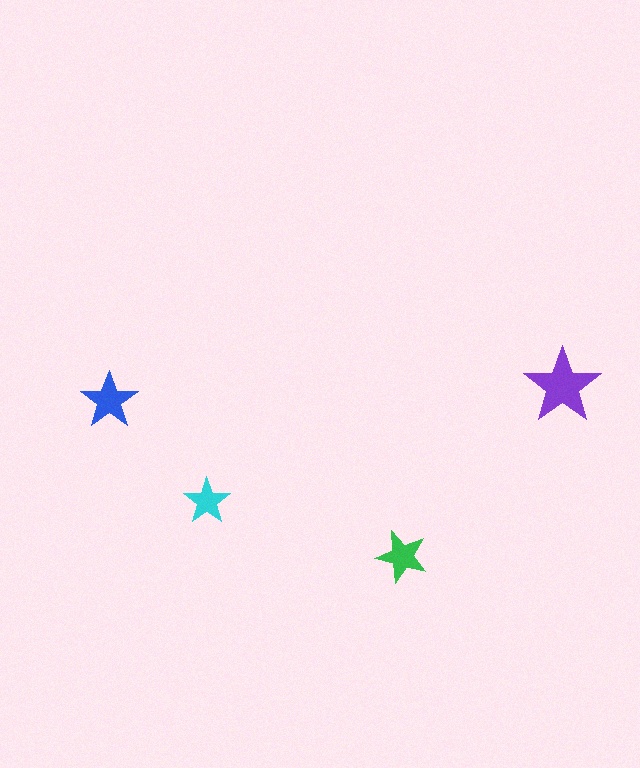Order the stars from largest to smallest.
the purple one, the blue one, the green one, the cyan one.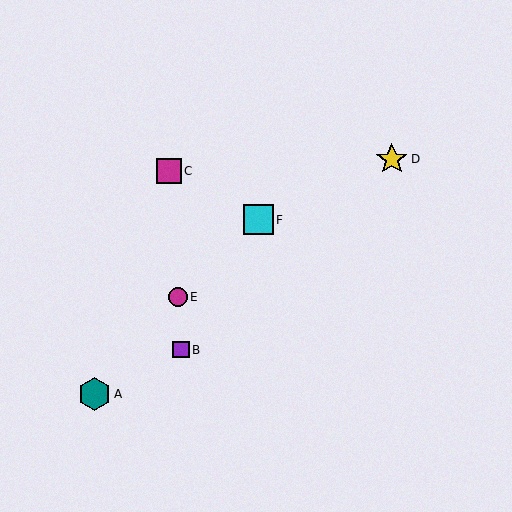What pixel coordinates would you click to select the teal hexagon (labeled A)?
Click at (94, 394) to select the teal hexagon A.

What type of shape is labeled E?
Shape E is a magenta circle.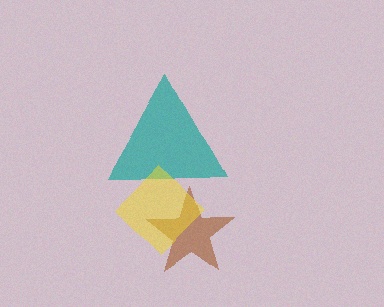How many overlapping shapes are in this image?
There are 3 overlapping shapes in the image.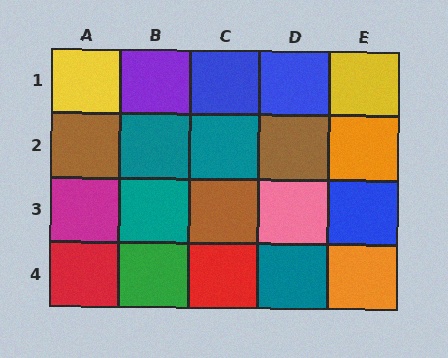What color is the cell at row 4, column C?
Red.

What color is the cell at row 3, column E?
Blue.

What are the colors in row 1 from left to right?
Yellow, purple, blue, blue, yellow.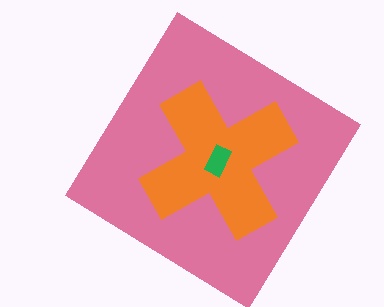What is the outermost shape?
The pink diamond.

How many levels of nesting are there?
3.